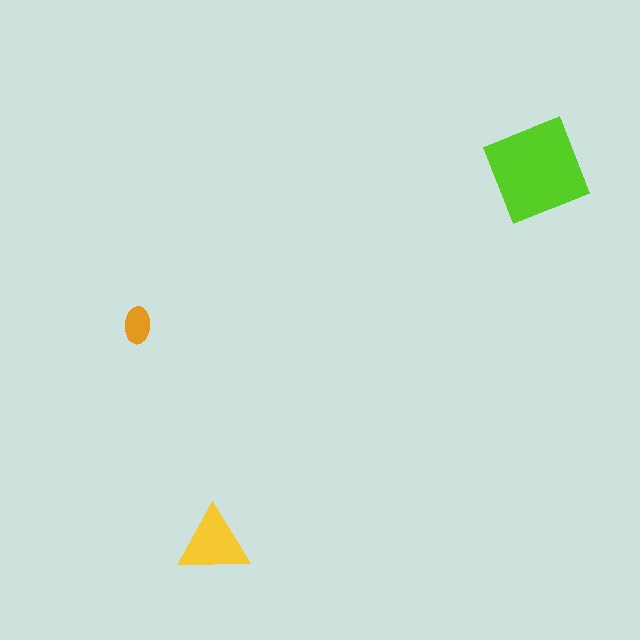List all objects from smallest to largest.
The orange ellipse, the yellow triangle, the lime diamond.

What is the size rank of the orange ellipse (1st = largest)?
3rd.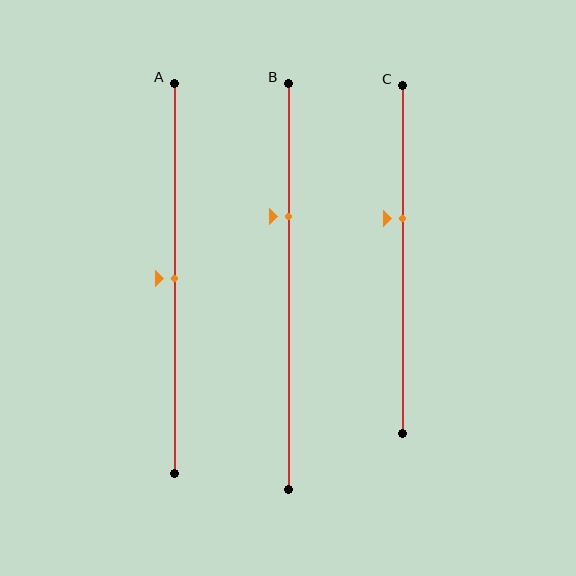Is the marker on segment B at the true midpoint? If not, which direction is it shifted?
No, the marker on segment B is shifted upward by about 17% of the segment length.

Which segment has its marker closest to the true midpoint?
Segment A has its marker closest to the true midpoint.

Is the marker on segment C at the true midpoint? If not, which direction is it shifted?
No, the marker on segment C is shifted upward by about 12% of the segment length.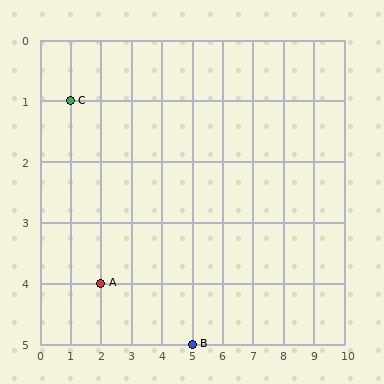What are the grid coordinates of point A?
Point A is at grid coordinates (2, 4).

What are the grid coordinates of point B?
Point B is at grid coordinates (5, 5).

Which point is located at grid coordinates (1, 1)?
Point C is at (1, 1).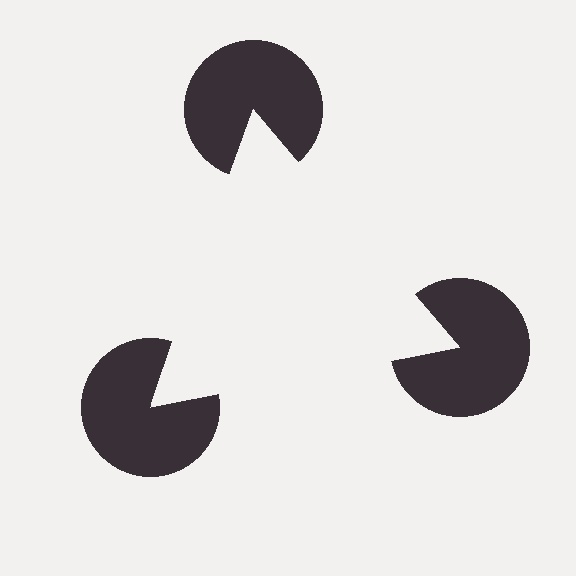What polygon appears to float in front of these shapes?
An illusory triangle — its edges are inferred from the aligned wedge cuts in the pac-man discs, not physically drawn.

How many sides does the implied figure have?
3 sides.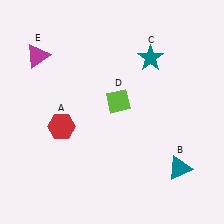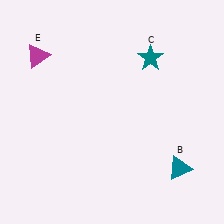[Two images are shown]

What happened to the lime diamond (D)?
The lime diamond (D) was removed in Image 2. It was in the top-right area of Image 1.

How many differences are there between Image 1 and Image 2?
There are 2 differences between the two images.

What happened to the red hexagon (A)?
The red hexagon (A) was removed in Image 2. It was in the bottom-left area of Image 1.